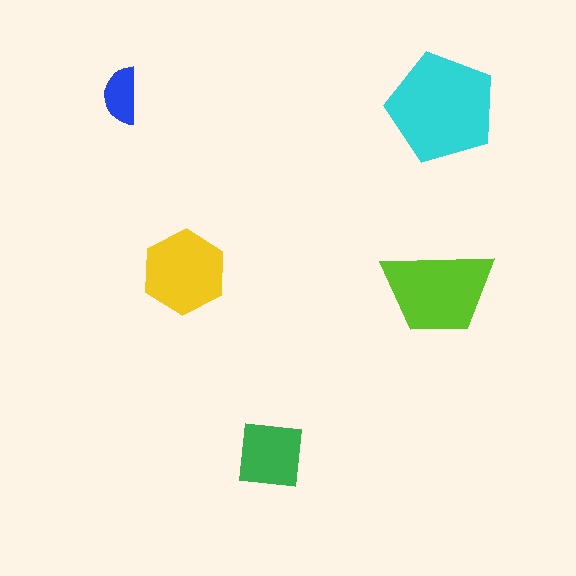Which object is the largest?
The cyan pentagon.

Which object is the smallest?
The blue semicircle.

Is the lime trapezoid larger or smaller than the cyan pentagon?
Smaller.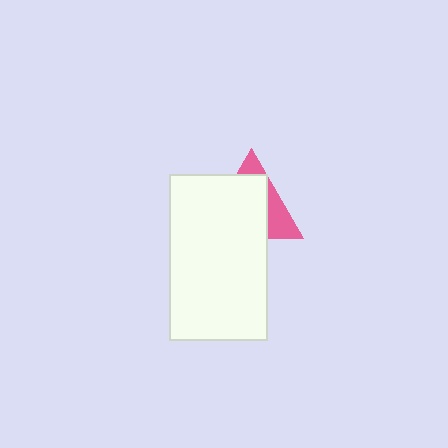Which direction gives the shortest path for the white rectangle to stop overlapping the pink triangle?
Moving toward the lower-left gives the shortest separation.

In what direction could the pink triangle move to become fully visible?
The pink triangle could move toward the upper-right. That would shift it out from behind the white rectangle entirely.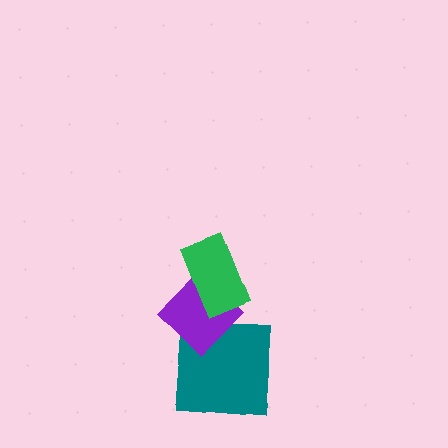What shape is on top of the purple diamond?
The green rectangle is on top of the purple diamond.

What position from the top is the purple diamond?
The purple diamond is 2nd from the top.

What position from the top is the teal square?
The teal square is 3rd from the top.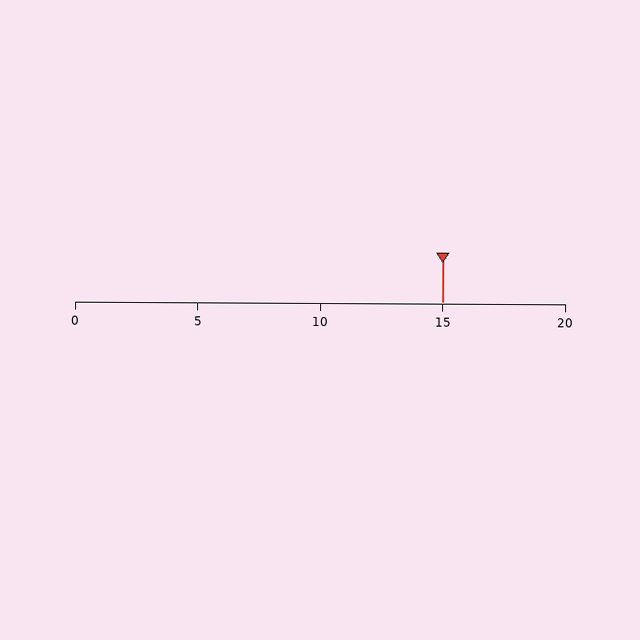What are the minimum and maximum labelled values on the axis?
The axis runs from 0 to 20.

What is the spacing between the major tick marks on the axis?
The major ticks are spaced 5 apart.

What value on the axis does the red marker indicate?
The marker indicates approximately 15.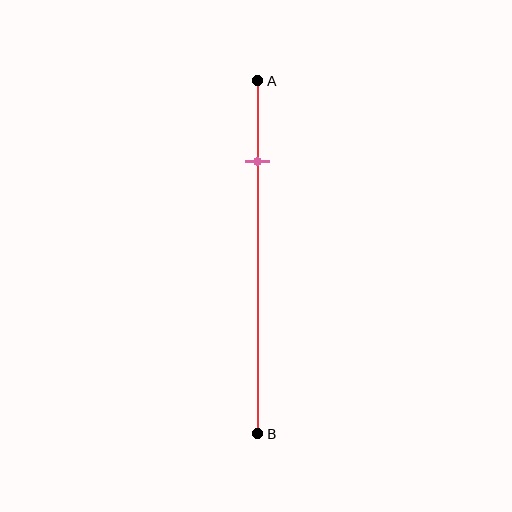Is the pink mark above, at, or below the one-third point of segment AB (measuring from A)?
The pink mark is above the one-third point of segment AB.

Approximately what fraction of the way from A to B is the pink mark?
The pink mark is approximately 25% of the way from A to B.